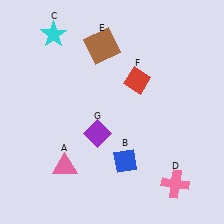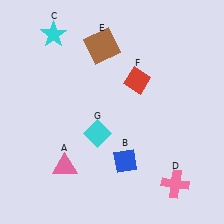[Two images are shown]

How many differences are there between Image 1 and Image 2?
There is 1 difference between the two images.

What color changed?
The diamond (G) changed from purple in Image 1 to cyan in Image 2.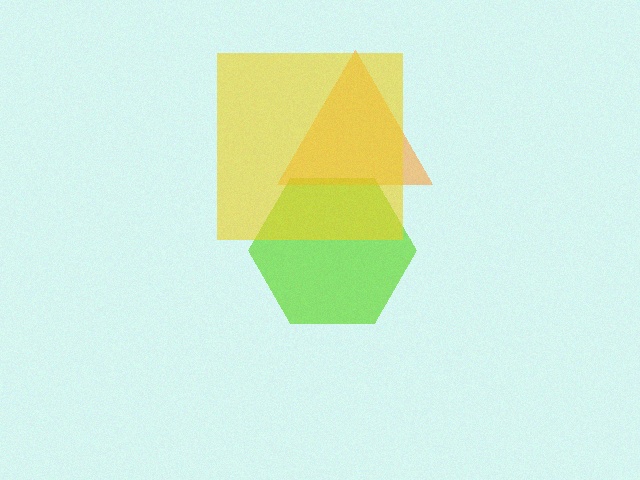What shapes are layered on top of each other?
The layered shapes are: a lime hexagon, an orange triangle, a yellow square.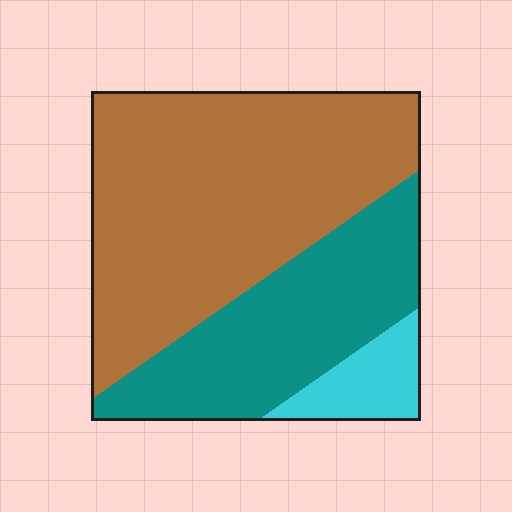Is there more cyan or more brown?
Brown.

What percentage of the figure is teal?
Teal takes up about one third (1/3) of the figure.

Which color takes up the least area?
Cyan, at roughly 10%.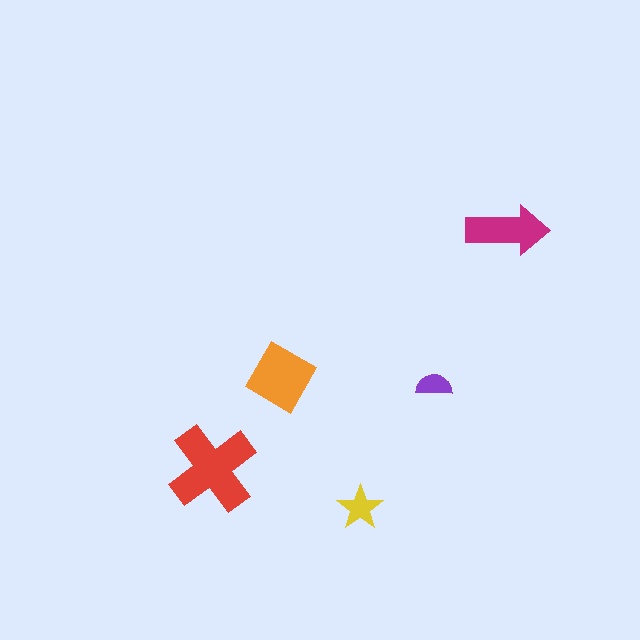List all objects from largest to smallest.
The red cross, the orange diamond, the magenta arrow, the yellow star, the purple semicircle.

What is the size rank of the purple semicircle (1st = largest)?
5th.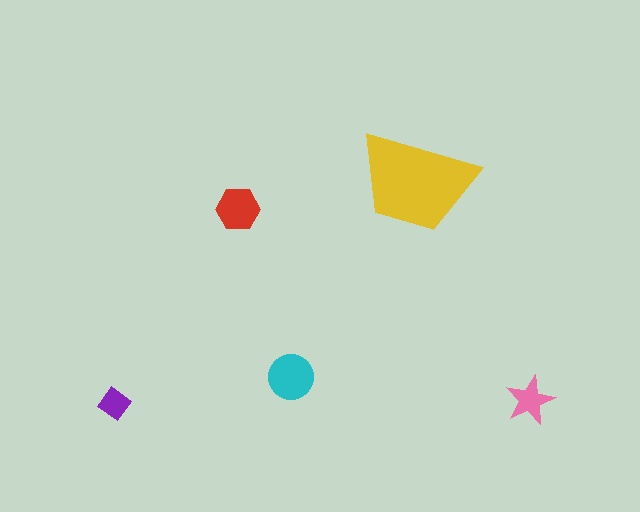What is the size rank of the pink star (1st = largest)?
4th.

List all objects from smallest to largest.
The purple diamond, the pink star, the red hexagon, the cyan circle, the yellow trapezoid.